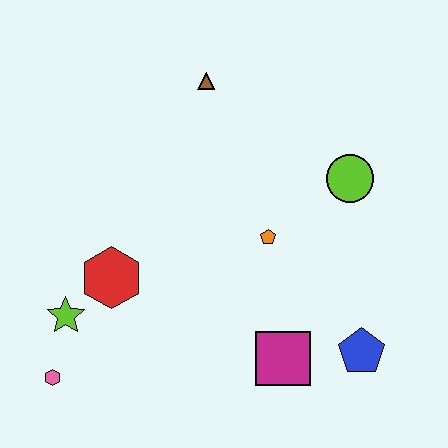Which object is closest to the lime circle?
The orange pentagon is closest to the lime circle.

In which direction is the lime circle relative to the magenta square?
The lime circle is above the magenta square.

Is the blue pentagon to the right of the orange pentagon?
Yes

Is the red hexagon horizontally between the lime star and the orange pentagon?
Yes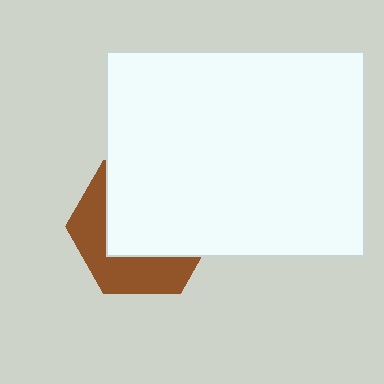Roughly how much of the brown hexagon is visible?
A small part of it is visible (roughly 38%).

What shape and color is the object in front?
The object in front is a white rectangle.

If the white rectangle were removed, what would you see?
You would see the complete brown hexagon.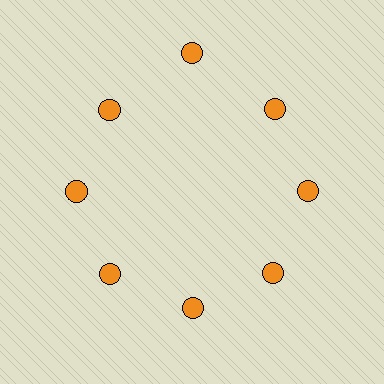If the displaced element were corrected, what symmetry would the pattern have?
It would have 8-fold rotational symmetry — the pattern would map onto itself every 45 degrees.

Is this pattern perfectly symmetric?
No. The 8 orange circles are arranged in a ring, but one element near the 12 o'clock position is pushed outward from the center, breaking the 8-fold rotational symmetry.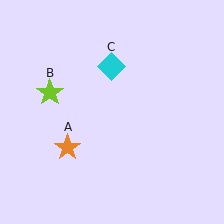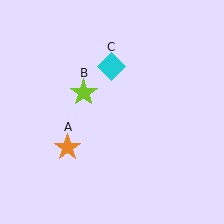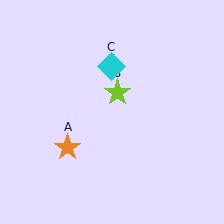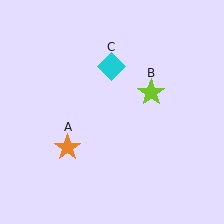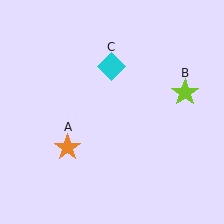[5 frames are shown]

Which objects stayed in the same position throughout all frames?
Orange star (object A) and cyan diamond (object C) remained stationary.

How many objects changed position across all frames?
1 object changed position: lime star (object B).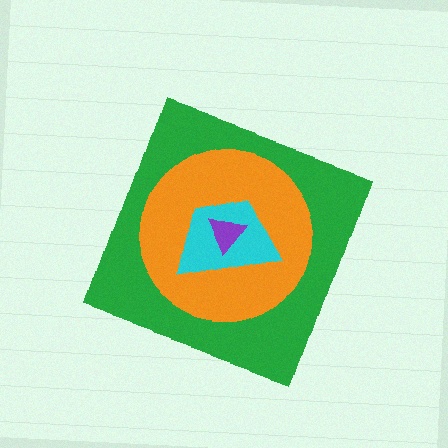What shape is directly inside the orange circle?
The cyan trapezoid.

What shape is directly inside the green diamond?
The orange circle.